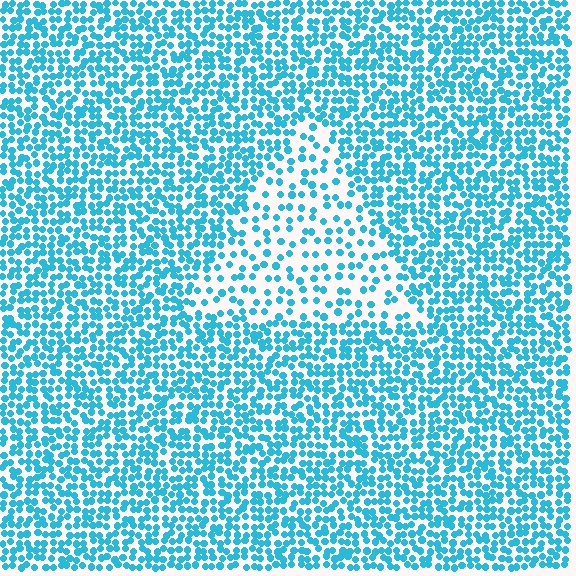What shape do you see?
I see a triangle.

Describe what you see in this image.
The image contains small cyan elements arranged at two different densities. A triangle-shaped region is visible where the elements are less densely packed than the surrounding area.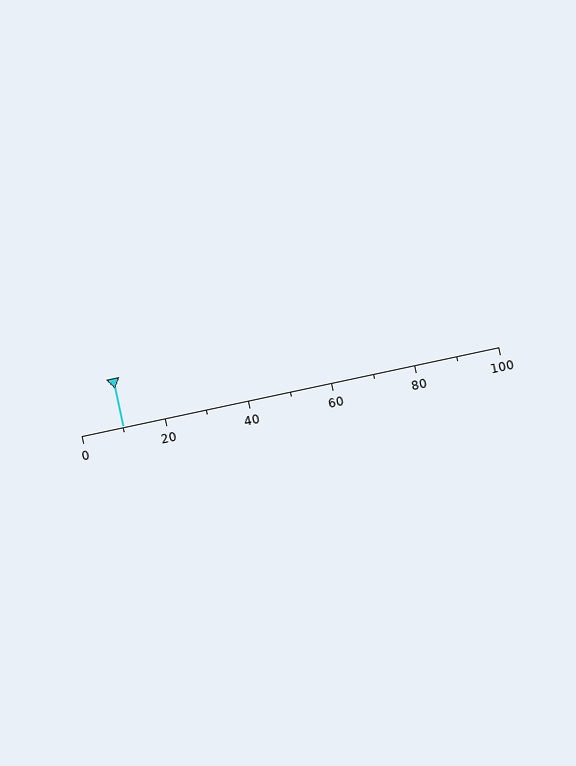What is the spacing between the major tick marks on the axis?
The major ticks are spaced 20 apart.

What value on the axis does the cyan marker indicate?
The marker indicates approximately 10.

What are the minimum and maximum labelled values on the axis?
The axis runs from 0 to 100.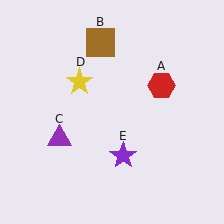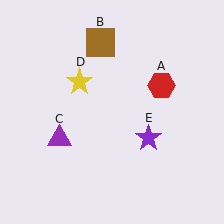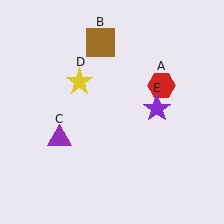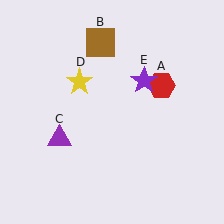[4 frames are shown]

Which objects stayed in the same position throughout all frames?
Red hexagon (object A) and brown square (object B) and purple triangle (object C) and yellow star (object D) remained stationary.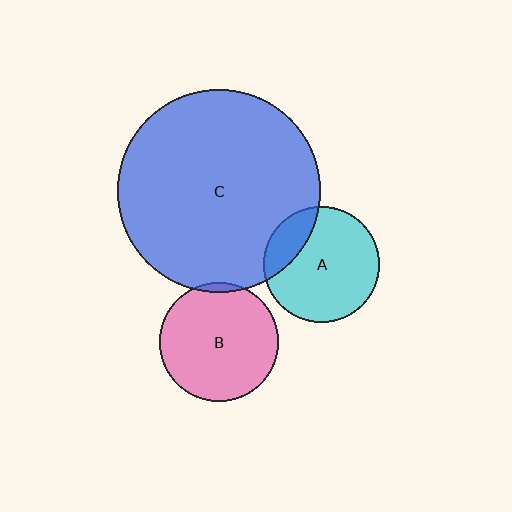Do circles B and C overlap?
Yes.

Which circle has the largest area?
Circle C (blue).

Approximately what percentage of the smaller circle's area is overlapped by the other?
Approximately 5%.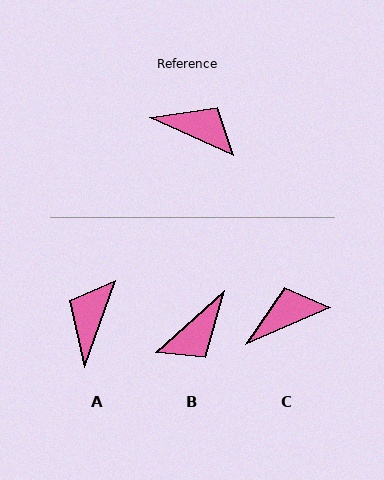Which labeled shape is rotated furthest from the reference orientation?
B, about 114 degrees away.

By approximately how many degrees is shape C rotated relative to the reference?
Approximately 48 degrees counter-clockwise.